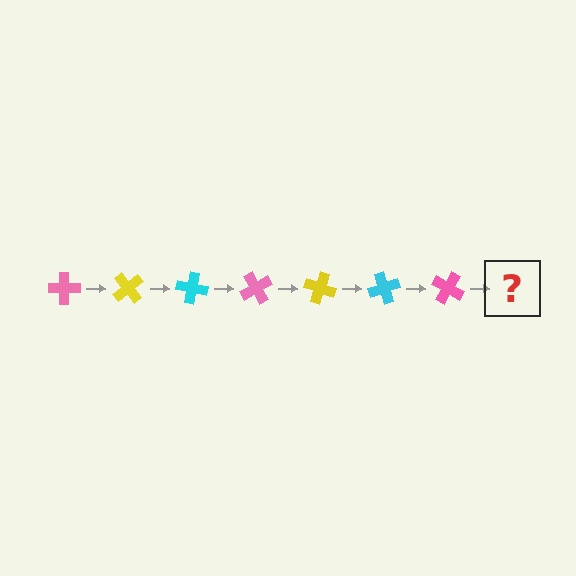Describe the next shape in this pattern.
It should be a yellow cross, rotated 350 degrees from the start.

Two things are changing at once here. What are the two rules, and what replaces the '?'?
The two rules are that it rotates 50 degrees each step and the color cycles through pink, yellow, and cyan. The '?' should be a yellow cross, rotated 350 degrees from the start.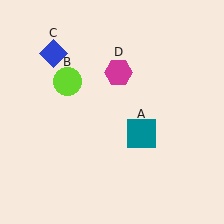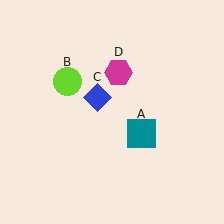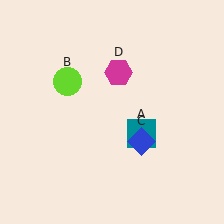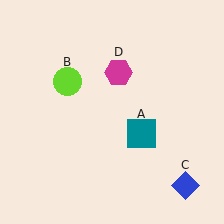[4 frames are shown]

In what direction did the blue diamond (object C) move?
The blue diamond (object C) moved down and to the right.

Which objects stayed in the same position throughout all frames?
Teal square (object A) and lime circle (object B) and magenta hexagon (object D) remained stationary.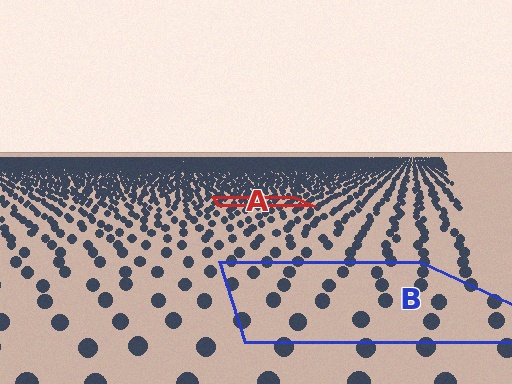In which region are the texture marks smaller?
The texture marks are smaller in region A, because it is farther away.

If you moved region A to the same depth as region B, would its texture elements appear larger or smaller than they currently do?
They would appear larger. At a closer depth, the same texture elements are projected at a bigger on-screen size.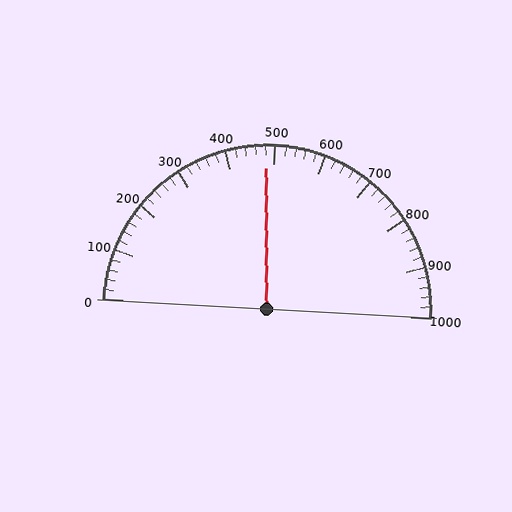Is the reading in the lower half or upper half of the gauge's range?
The reading is in the lower half of the range (0 to 1000).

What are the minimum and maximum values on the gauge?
The gauge ranges from 0 to 1000.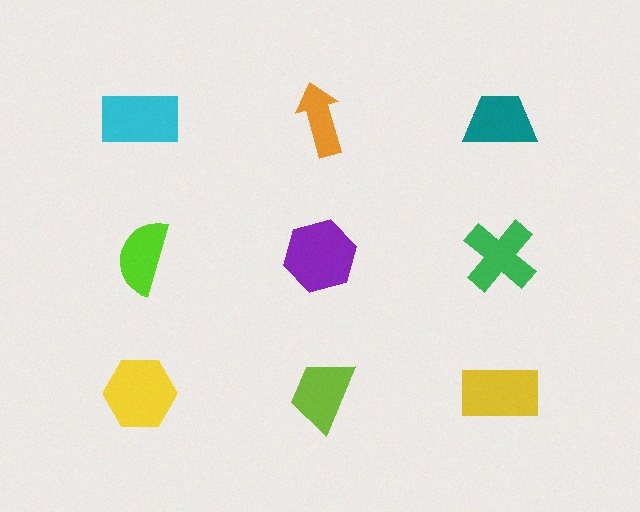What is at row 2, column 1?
A lime semicircle.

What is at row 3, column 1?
A yellow hexagon.